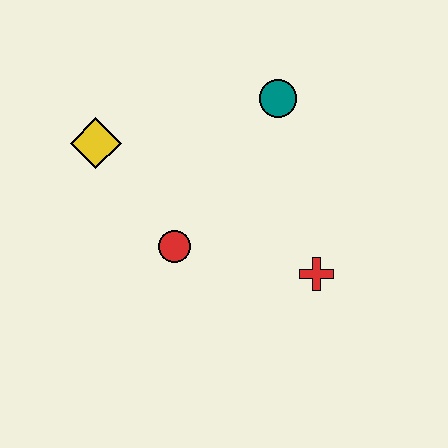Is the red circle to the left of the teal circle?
Yes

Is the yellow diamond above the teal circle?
No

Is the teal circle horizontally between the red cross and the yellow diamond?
Yes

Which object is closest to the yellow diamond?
The red circle is closest to the yellow diamond.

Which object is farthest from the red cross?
The yellow diamond is farthest from the red cross.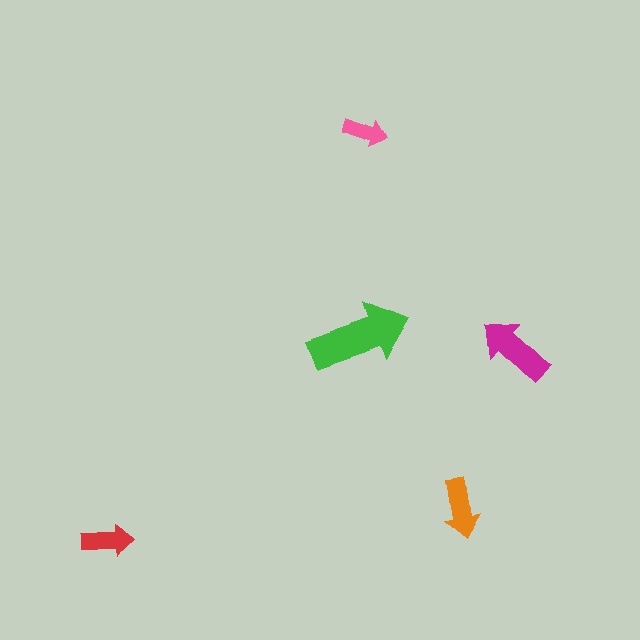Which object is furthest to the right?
The magenta arrow is rightmost.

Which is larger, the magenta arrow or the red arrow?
The magenta one.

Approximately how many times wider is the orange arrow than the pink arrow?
About 1.5 times wider.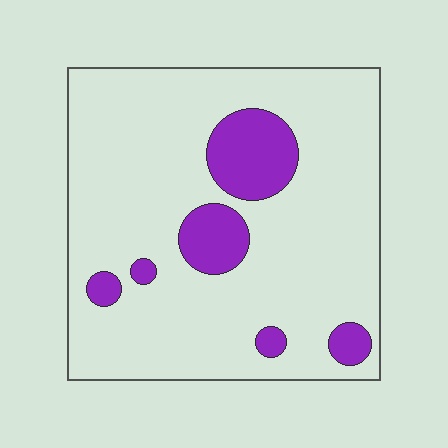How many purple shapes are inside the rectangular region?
6.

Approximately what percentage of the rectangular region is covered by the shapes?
Approximately 15%.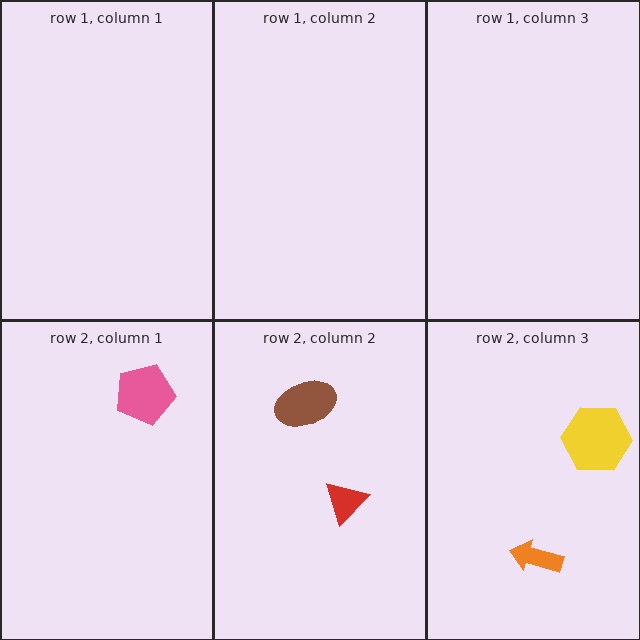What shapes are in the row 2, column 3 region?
The orange arrow, the yellow hexagon.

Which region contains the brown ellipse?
The row 2, column 2 region.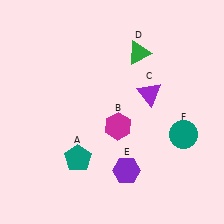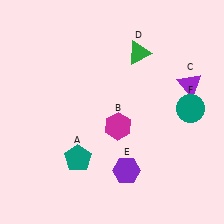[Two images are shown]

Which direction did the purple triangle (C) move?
The purple triangle (C) moved right.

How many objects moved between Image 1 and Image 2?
2 objects moved between the two images.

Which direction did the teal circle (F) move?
The teal circle (F) moved up.